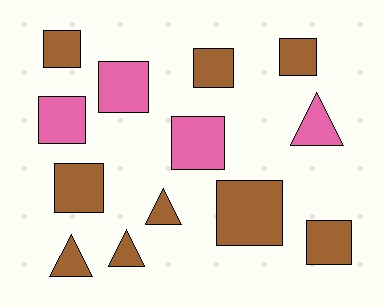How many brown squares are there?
There are 6 brown squares.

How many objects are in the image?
There are 13 objects.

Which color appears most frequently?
Brown, with 9 objects.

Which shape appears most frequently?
Square, with 9 objects.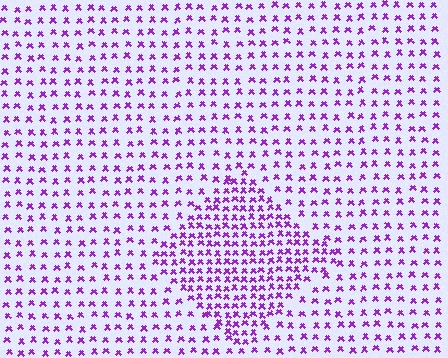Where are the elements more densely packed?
The elements are more densely packed inside the diamond boundary.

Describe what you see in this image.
The image contains small purple elements arranged at two different densities. A diamond-shaped region is visible where the elements are more densely packed than the surrounding area.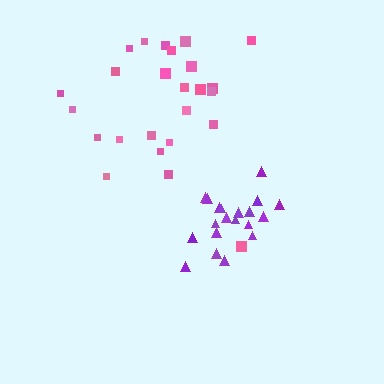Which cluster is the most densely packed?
Purple.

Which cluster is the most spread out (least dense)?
Pink.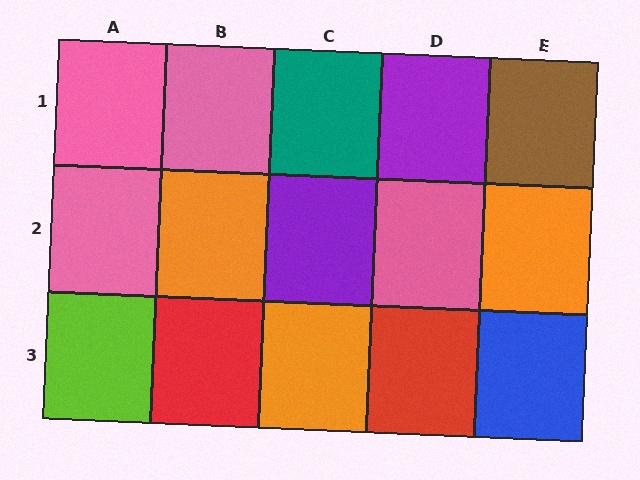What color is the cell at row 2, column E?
Orange.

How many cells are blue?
1 cell is blue.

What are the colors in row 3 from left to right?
Lime, red, orange, red, blue.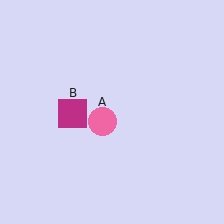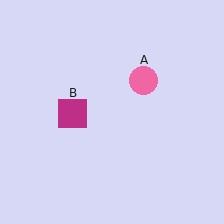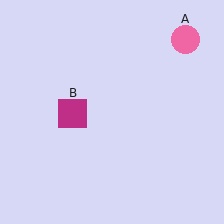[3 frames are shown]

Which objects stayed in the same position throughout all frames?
Magenta square (object B) remained stationary.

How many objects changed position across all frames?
1 object changed position: pink circle (object A).